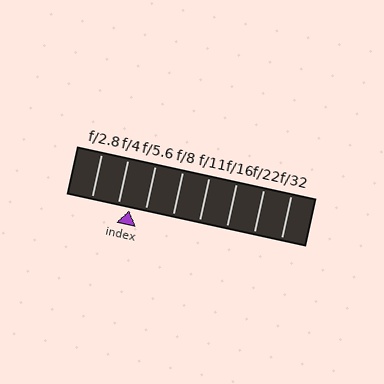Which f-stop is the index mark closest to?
The index mark is closest to f/4.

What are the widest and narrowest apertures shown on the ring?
The widest aperture shown is f/2.8 and the narrowest is f/32.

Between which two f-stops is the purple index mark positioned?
The index mark is between f/4 and f/5.6.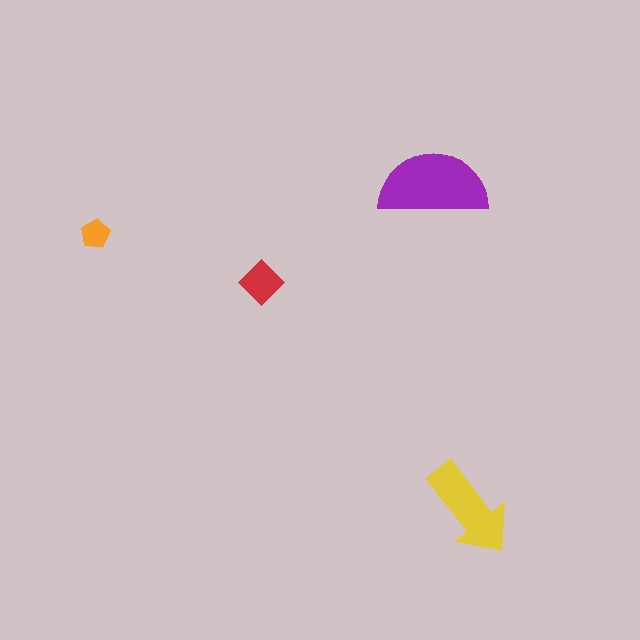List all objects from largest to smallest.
The purple semicircle, the yellow arrow, the red diamond, the orange pentagon.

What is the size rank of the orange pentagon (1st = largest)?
4th.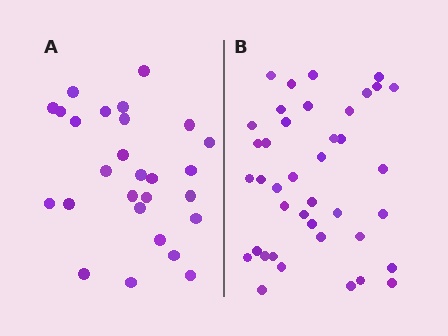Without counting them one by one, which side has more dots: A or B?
Region B (the right region) has more dots.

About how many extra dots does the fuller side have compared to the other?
Region B has approximately 15 more dots than region A.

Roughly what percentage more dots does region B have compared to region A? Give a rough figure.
About 50% more.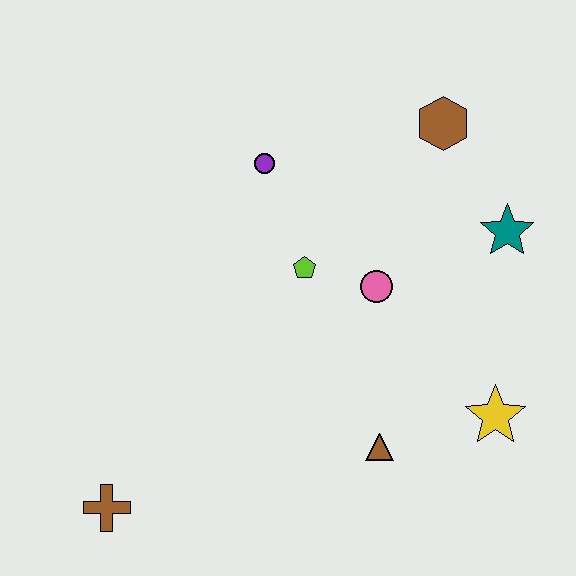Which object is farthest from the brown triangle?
The brown hexagon is farthest from the brown triangle.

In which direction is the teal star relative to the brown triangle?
The teal star is above the brown triangle.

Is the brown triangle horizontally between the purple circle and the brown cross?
No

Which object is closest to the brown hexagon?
The teal star is closest to the brown hexagon.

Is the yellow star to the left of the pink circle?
No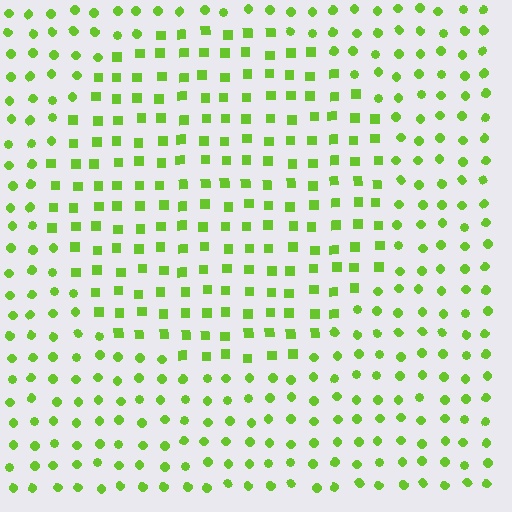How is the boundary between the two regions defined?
The boundary is defined by a change in element shape: squares inside vs. circles outside. All elements share the same color and spacing.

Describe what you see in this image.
The image is filled with small lime elements arranged in a uniform grid. A circle-shaped region contains squares, while the surrounding area contains circles. The boundary is defined purely by the change in element shape.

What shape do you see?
I see a circle.